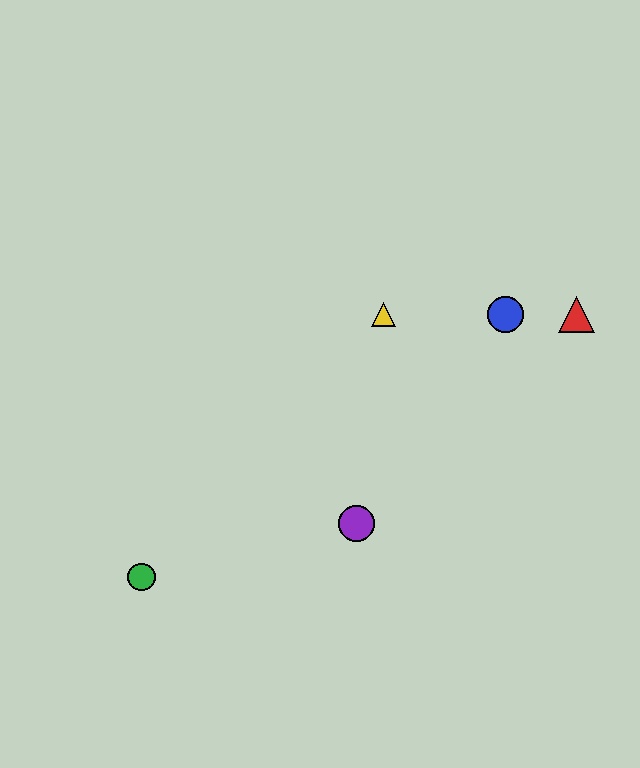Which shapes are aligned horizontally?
The red triangle, the blue circle, the yellow triangle are aligned horizontally.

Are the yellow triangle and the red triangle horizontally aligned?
Yes, both are at y≈315.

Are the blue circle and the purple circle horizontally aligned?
No, the blue circle is at y≈315 and the purple circle is at y≈523.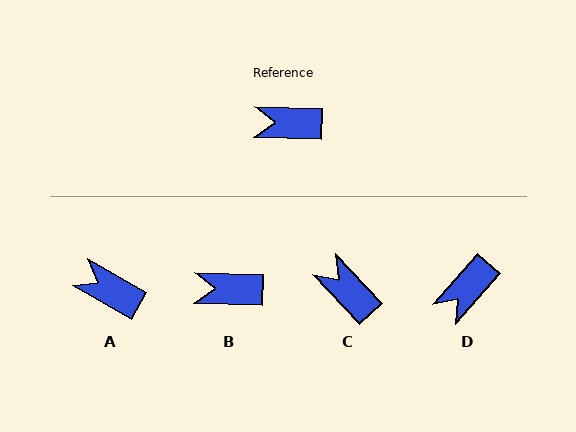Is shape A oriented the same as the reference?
No, it is off by about 28 degrees.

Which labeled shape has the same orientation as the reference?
B.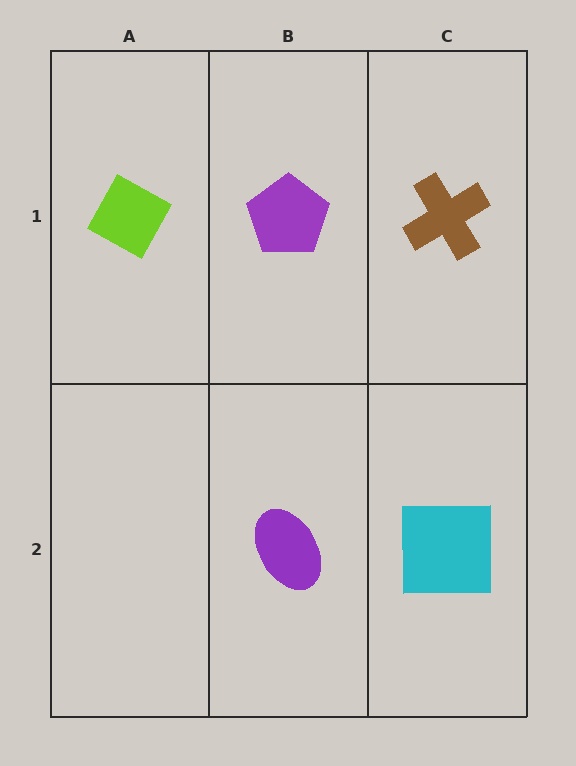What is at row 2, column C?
A cyan square.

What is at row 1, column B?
A purple pentagon.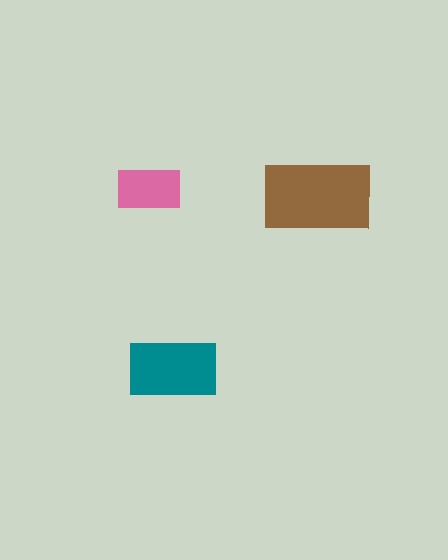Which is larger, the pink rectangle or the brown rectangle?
The brown one.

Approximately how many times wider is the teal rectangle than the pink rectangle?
About 1.5 times wider.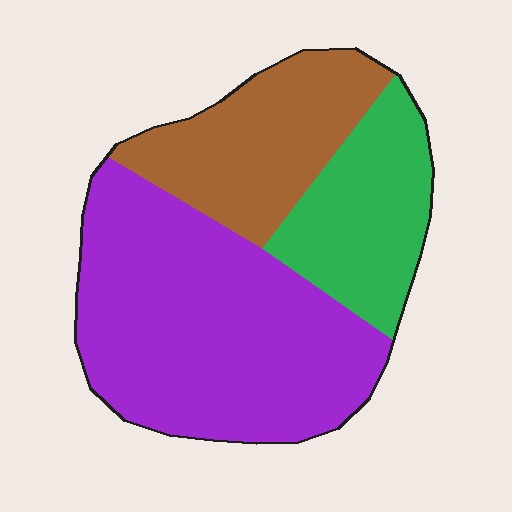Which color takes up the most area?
Purple, at roughly 55%.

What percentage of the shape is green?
Green takes up less than a quarter of the shape.